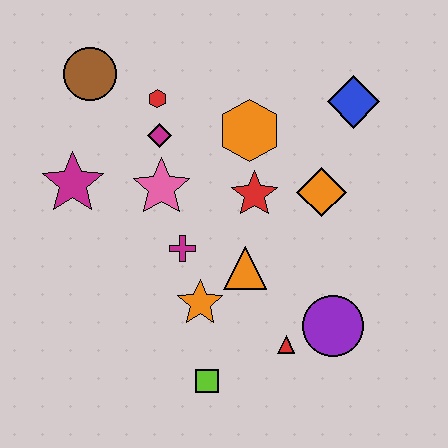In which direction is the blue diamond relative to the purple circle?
The blue diamond is above the purple circle.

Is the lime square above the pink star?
No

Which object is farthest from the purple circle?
The brown circle is farthest from the purple circle.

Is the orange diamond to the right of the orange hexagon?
Yes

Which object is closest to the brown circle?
The red hexagon is closest to the brown circle.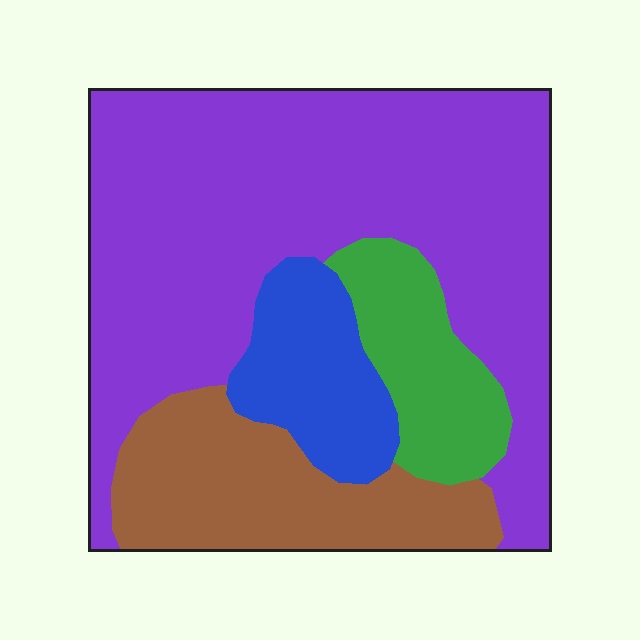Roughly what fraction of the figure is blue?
Blue covers about 10% of the figure.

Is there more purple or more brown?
Purple.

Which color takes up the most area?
Purple, at roughly 60%.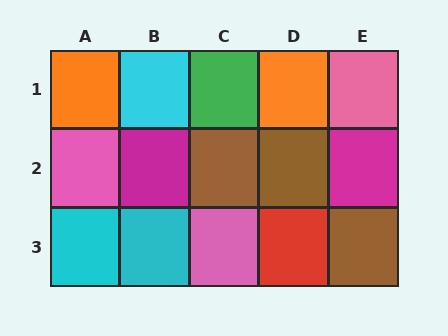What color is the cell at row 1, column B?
Cyan.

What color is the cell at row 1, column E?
Pink.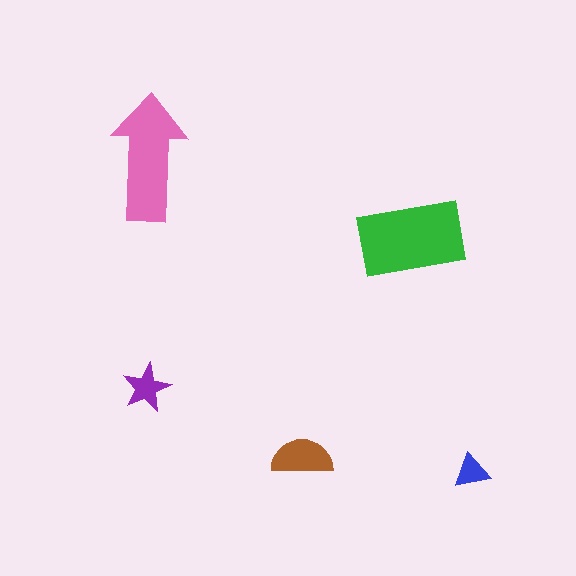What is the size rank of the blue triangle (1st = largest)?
5th.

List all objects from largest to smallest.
The green rectangle, the pink arrow, the brown semicircle, the purple star, the blue triangle.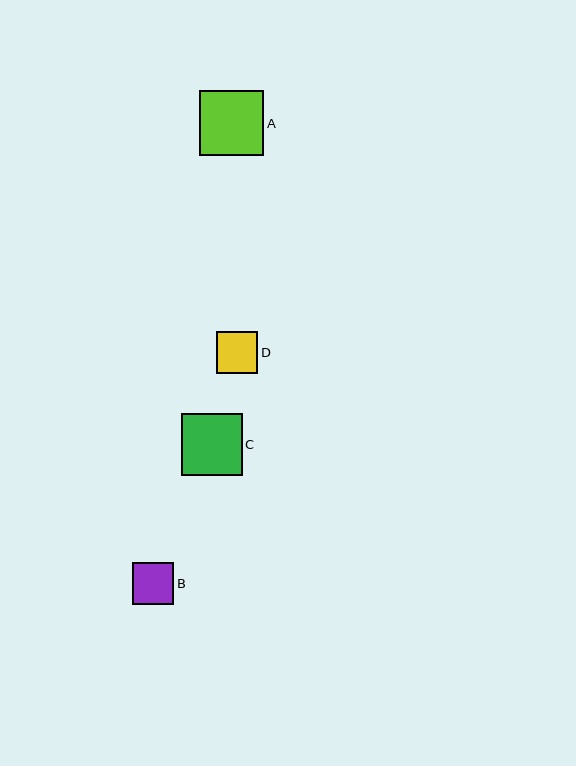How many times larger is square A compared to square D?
Square A is approximately 1.5 times the size of square D.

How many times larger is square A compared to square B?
Square A is approximately 1.6 times the size of square B.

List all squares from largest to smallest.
From largest to smallest: A, C, D, B.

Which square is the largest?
Square A is the largest with a size of approximately 64 pixels.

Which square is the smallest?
Square B is the smallest with a size of approximately 41 pixels.